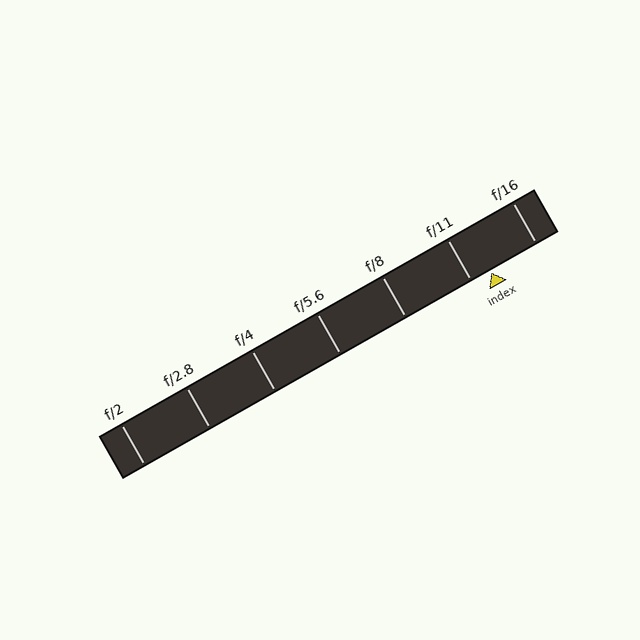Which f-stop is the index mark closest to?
The index mark is closest to f/11.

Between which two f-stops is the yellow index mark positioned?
The index mark is between f/11 and f/16.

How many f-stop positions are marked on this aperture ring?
There are 7 f-stop positions marked.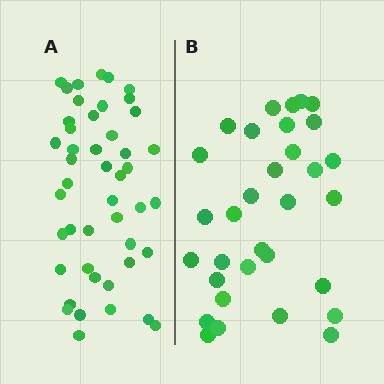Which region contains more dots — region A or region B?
Region A (the left region) has more dots.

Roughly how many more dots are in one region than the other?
Region A has approximately 15 more dots than region B.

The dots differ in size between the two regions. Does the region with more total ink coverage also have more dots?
No. Region B has more total ink coverage because its dots are larger, but region A actually contains more individual dots. Total area can be misleading — the number of items is what matters here.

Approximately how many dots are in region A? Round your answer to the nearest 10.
About 50 dots. (The exact count is 46, which rounds to 50.)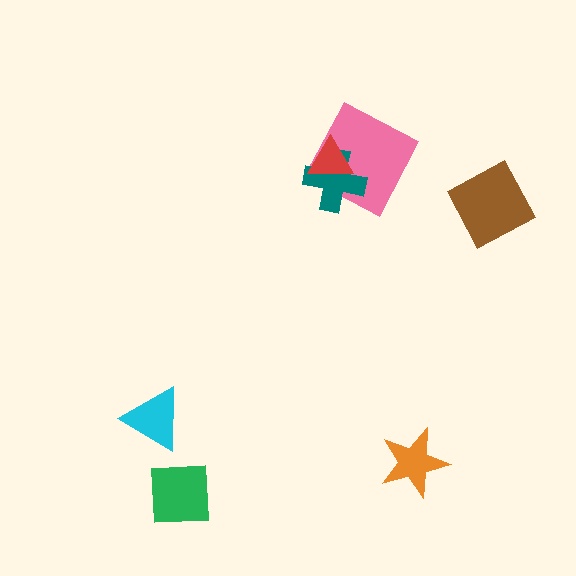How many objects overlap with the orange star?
0 objects overlap with the orange star.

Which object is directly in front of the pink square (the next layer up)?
The teal cross is directly in front of the pink square.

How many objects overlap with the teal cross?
2 objects overlap with the teal cross.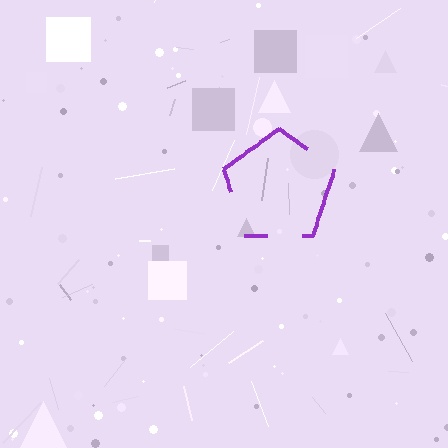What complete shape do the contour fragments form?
The contour fragments form a pentagon.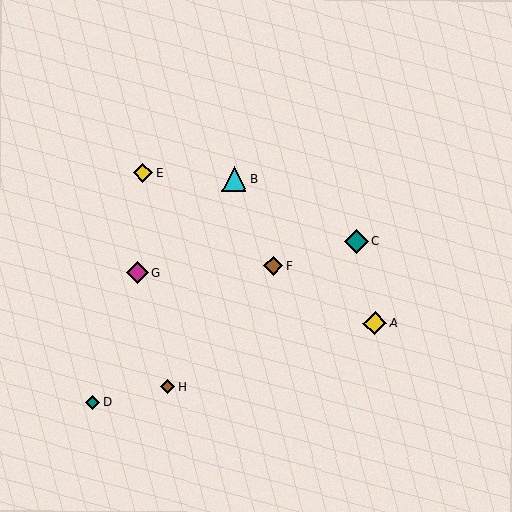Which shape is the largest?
The cyan triangle (labeled B) is the largest.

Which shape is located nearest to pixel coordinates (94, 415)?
The teal diamond (labeled D) at (93, 402) is nearest to that location.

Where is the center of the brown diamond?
The center of the brown diamond is at (168, 387).